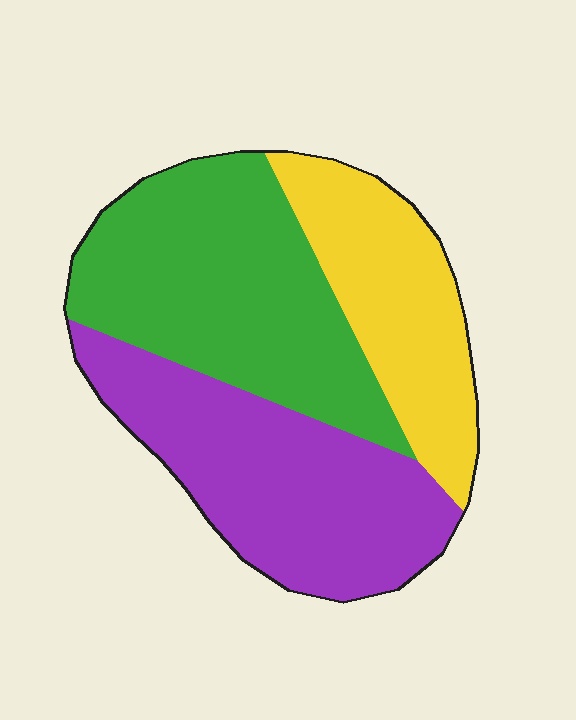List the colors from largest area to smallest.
From largest to smallest: green, purple, yellow.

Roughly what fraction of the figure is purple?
Purple takes up about three eighths (3/8) of the figure.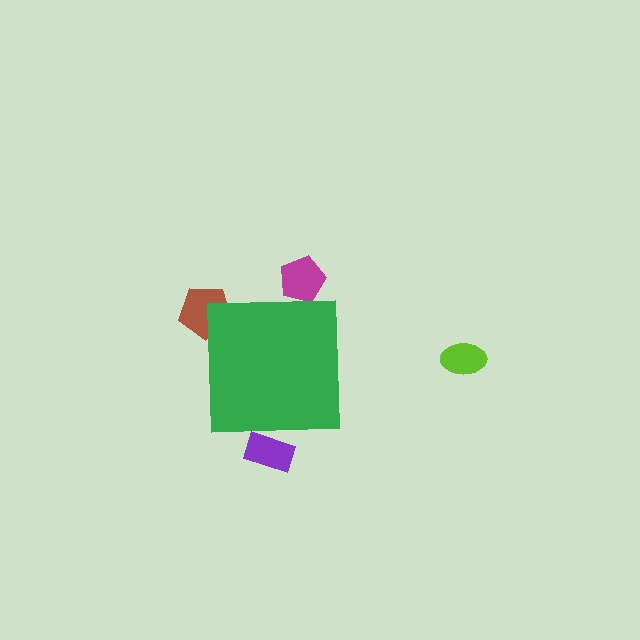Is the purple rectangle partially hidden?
Yes, the purple rectangle is partially hidden behind the green square.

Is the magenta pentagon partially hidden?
Yes, the magenta pentagon is partially hidden behind the green square.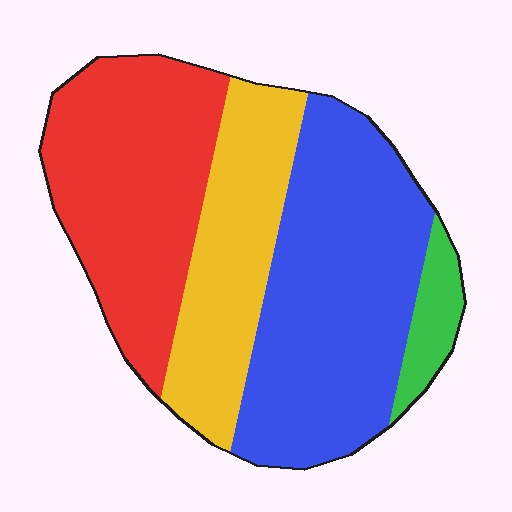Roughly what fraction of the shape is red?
Red covers about 30% of the shape.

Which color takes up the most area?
Blue, at roughly 40%.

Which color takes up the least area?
Green, at roughly 5%.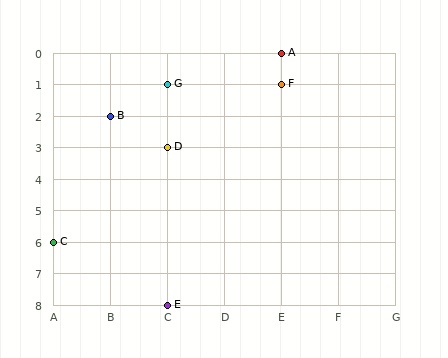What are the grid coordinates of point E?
Point E is at grid coordinates (C, 8).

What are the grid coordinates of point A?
Point A is at grid coordinates (E, 0).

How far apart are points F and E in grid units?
Points F and E are 2 columns and 7 rows apart (about 7.3 grid units diagonally).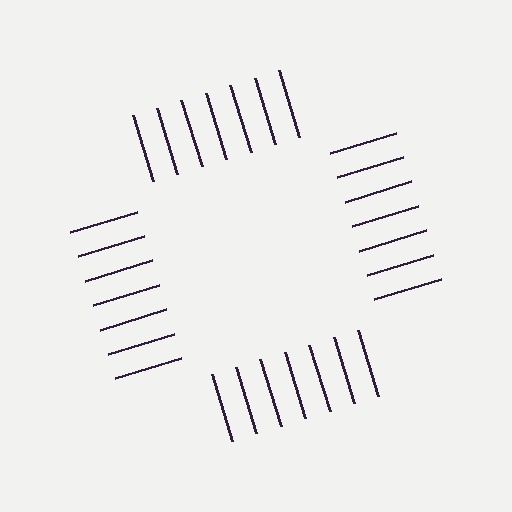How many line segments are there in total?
28 — 7 along each of the 4 edges.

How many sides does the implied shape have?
4 sides — the line-ends trace a square.